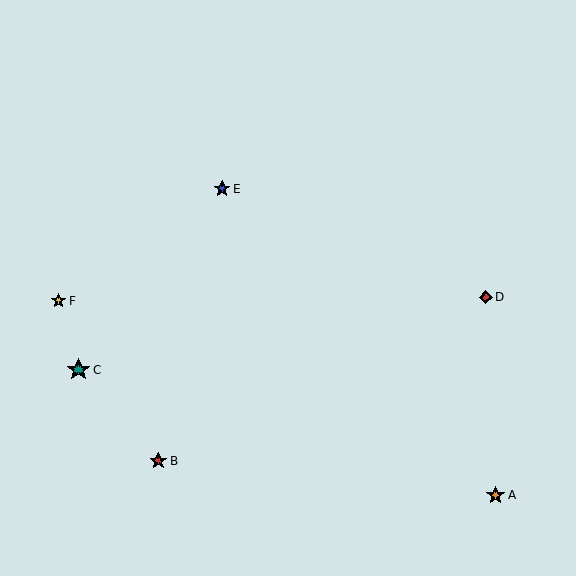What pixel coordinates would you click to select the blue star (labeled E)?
Click at (222, 189) to select the blue star E.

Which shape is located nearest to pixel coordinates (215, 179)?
The blue star (labeled E) at (222, 189) is nearest to that location.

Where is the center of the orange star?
The center of the orange star is at (496, 495).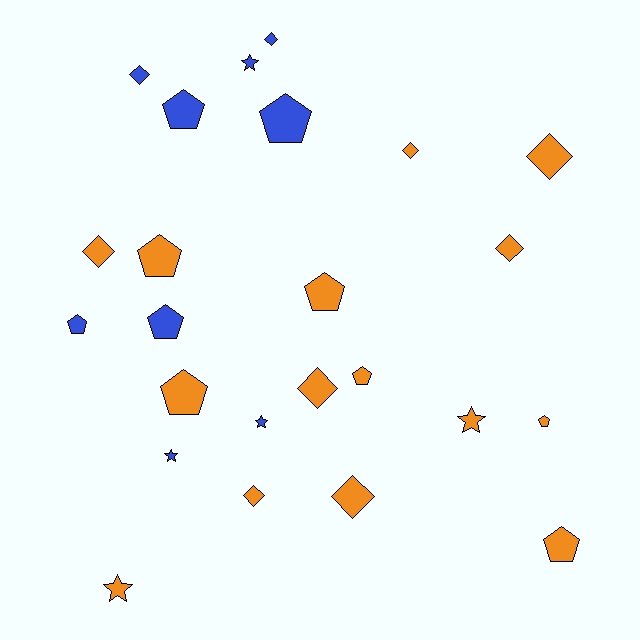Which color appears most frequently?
Orange, with 15 objects.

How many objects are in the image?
There are 24 objects.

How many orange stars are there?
There are 2 orange stars.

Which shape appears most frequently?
Pentagon, with 10 objects.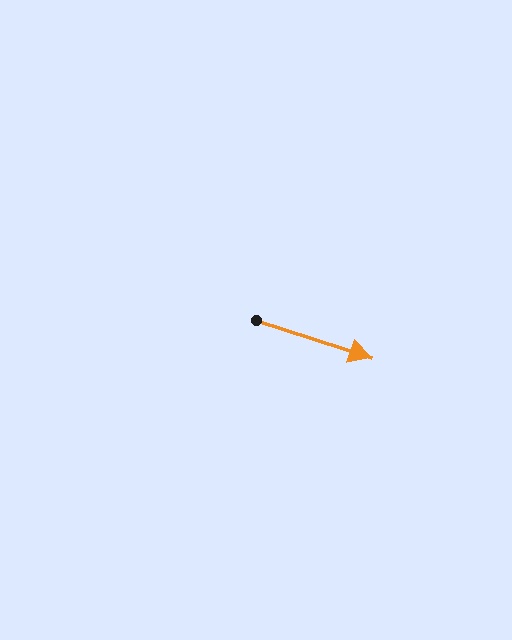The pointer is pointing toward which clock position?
Roughly 4 o'clock.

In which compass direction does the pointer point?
East.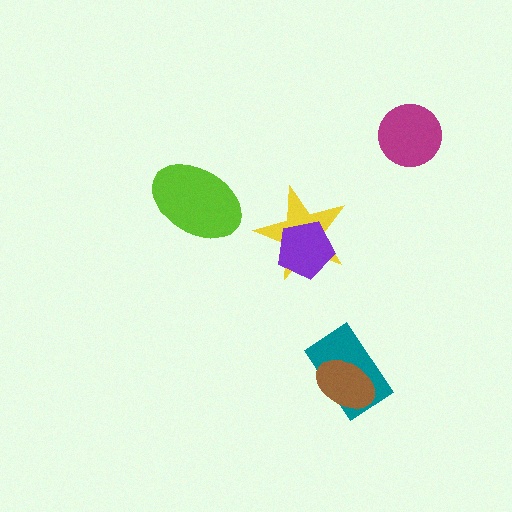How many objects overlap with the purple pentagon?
1 object overlaps with the purple pentagon.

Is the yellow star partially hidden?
Yes, it is partially covered by another shape.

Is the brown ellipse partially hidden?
No, no other shape covers it.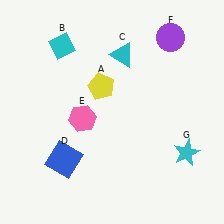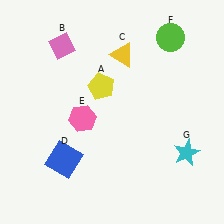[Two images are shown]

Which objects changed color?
B changed from cyan to pink. C changed from cyan to yellow. F changed from purple to lime.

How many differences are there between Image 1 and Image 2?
There are 3 differences between the two images.